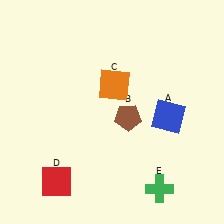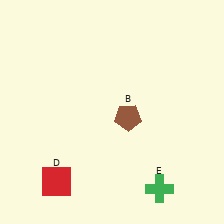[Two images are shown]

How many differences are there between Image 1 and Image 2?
There are 2 differences between the two images.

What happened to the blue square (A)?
The blue square (A) was removed in Image 2. It was in the bottom-right area of Image 1.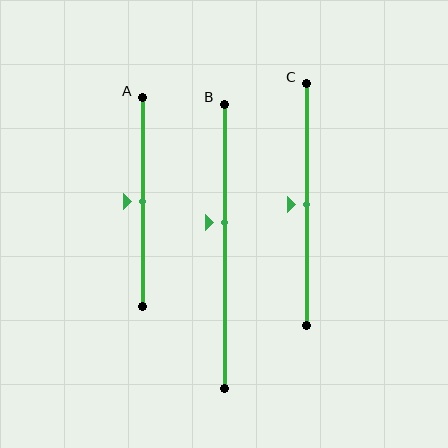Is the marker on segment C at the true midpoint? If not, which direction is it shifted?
Yes, the marker on segment C is at the true midpoint.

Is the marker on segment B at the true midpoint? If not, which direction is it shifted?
No, the marker on segment B is shifted upward by about 8% of the segment length.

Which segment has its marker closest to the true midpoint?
Segment A has its marker closest to the true midpoint.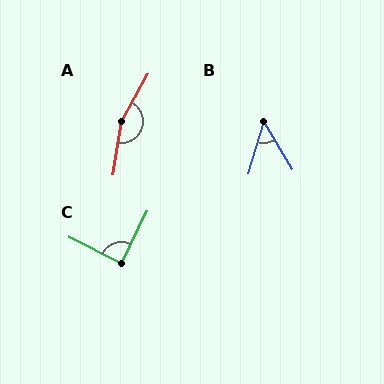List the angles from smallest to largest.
B (47°), C (89°), A (160°).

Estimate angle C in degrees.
Approximately 89 degrees.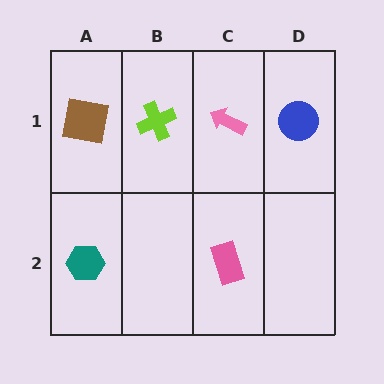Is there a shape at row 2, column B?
No, that cell is empty.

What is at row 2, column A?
A teal hexagon.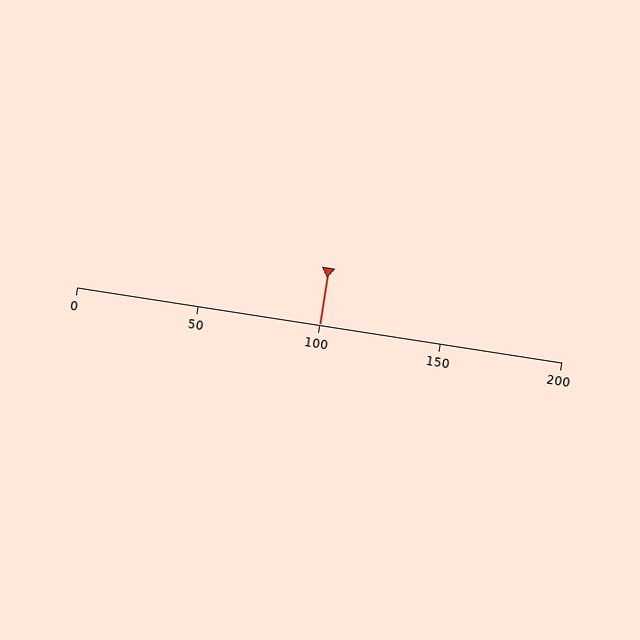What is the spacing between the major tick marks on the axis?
The major ticks are spaced 50 apart.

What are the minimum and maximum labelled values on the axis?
The axis runs from 0 to 200.